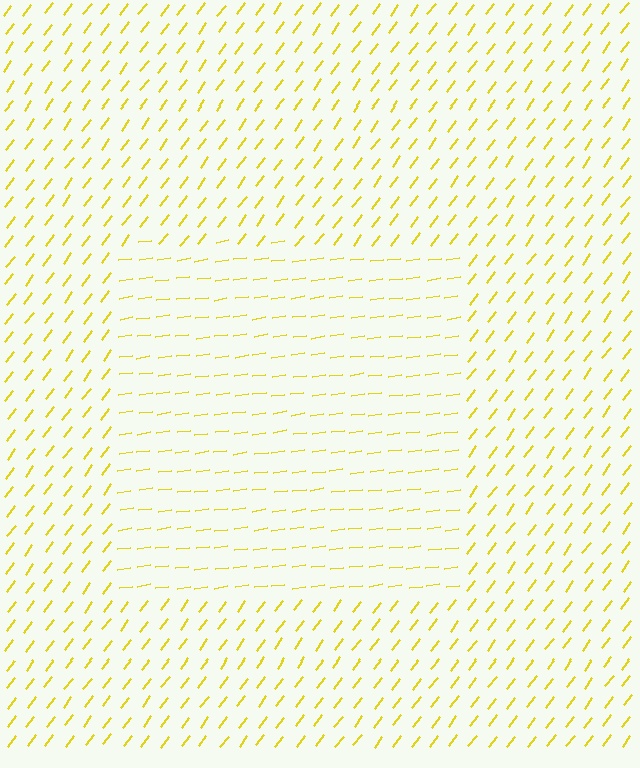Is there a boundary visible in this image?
Yes, there is a texture boundary formed by a change in line orientation.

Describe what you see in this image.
The image is filled with small yellow line segments. A rectangle region in the image has lines oriented differently from the surrounding lines, creating a visible texture boundary.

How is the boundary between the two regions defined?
The boundary is defined purely by a change in line orientation (approximately 45 degrees difference). All lines are the same color and thickness.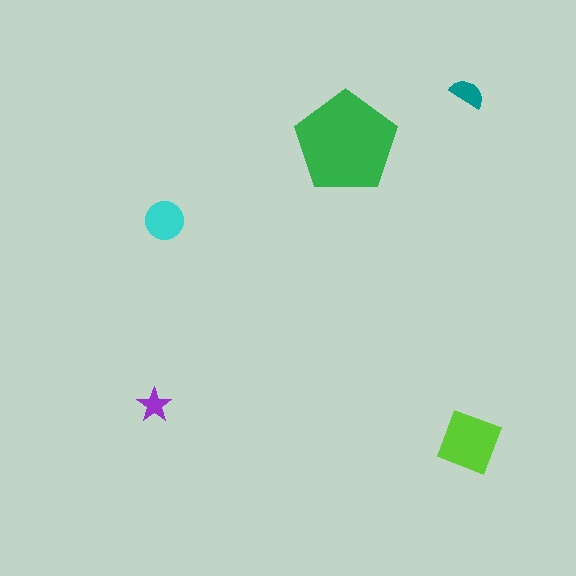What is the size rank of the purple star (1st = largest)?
5th.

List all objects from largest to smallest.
The green pentagon, the lime diamond, the cyan circle, the teal semicircle, the purple star.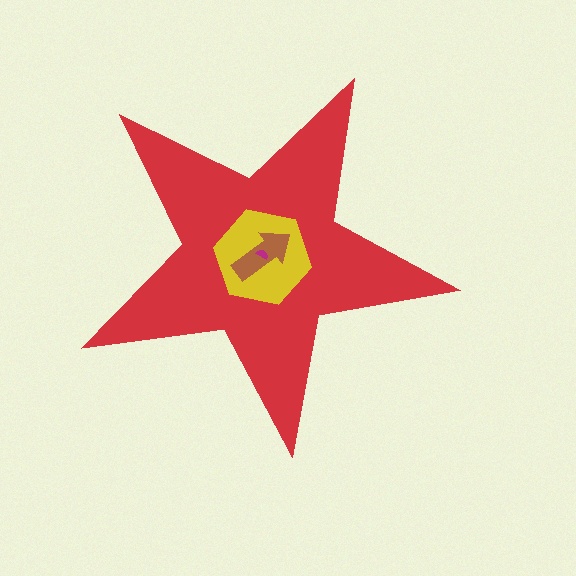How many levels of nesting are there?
4.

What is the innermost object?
The magenta semicircle.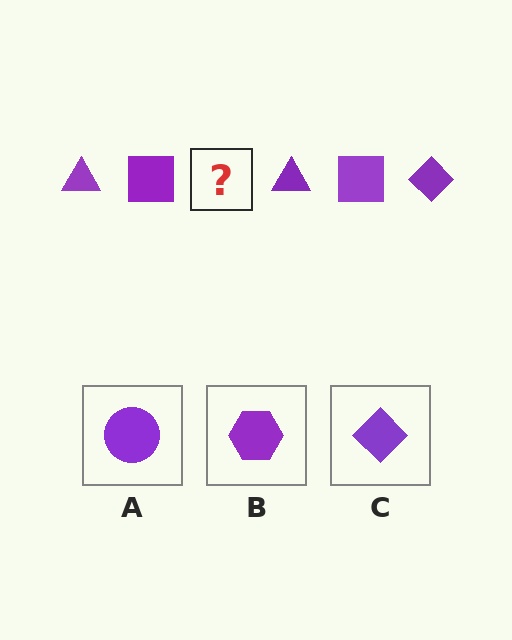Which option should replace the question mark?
Option C.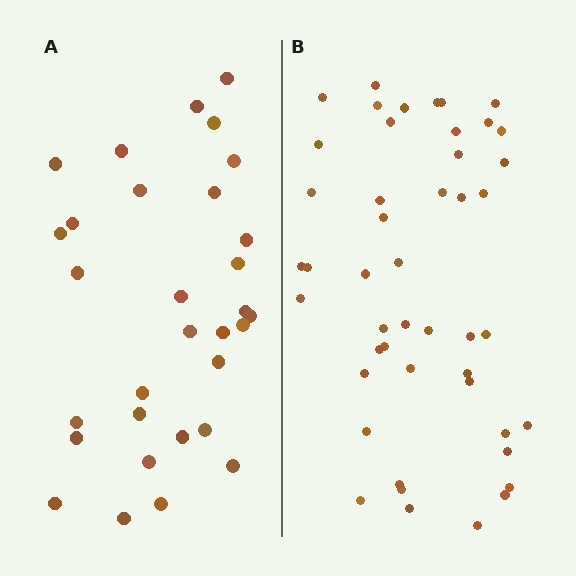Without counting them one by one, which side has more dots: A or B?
Region B (the right region) has more dots.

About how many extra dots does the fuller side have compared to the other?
Region B has approximately 15 more dots than region A.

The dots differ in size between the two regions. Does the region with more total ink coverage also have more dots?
No. Region A has more total ink coverage because its dots are larger, but region B actually contains more individual dots. Total area can be misleading — the number of items is what matters here.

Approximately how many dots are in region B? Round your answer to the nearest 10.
About 50 dots. (The exact count is 47, which rounds to 50.)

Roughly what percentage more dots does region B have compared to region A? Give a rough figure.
About 50% more.